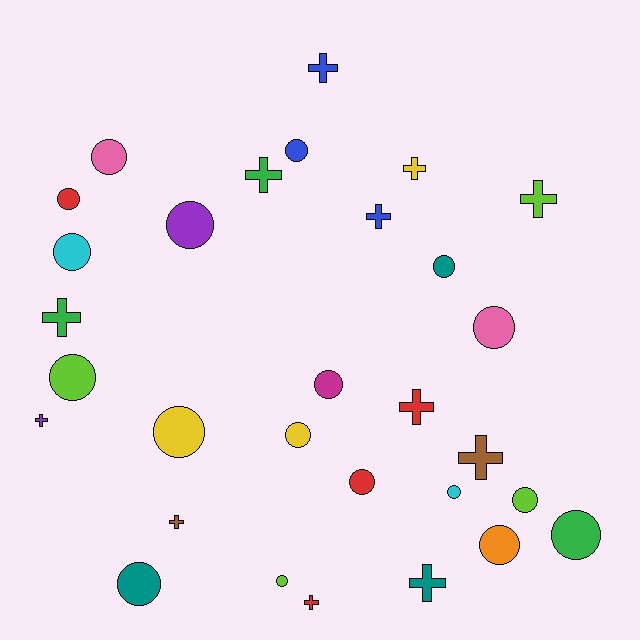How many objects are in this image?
There are 30 objects.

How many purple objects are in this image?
There are 2 purple objects.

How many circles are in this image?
There are 18 circles.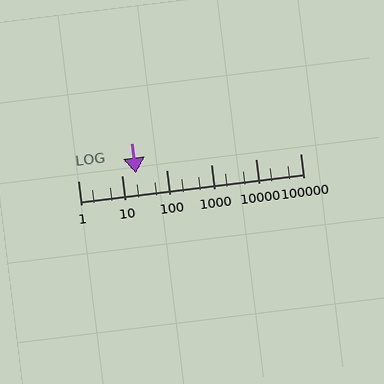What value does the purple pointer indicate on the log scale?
The pointer indicates approximately 20.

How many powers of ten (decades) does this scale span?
The scale spans 5 decades, from 1 to 100000.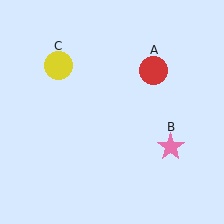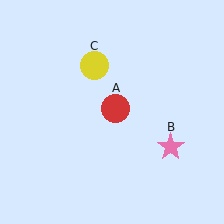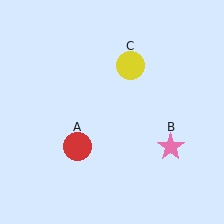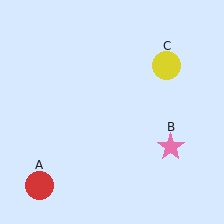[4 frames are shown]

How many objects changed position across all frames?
2 objects changed position: red circle (object A), yellow circle (object C).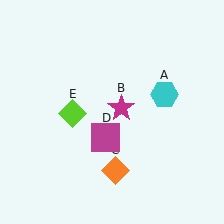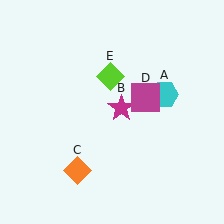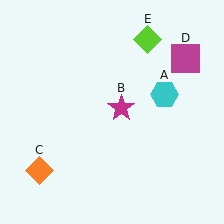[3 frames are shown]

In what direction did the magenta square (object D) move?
The magenta square (object D) moved up and to the right.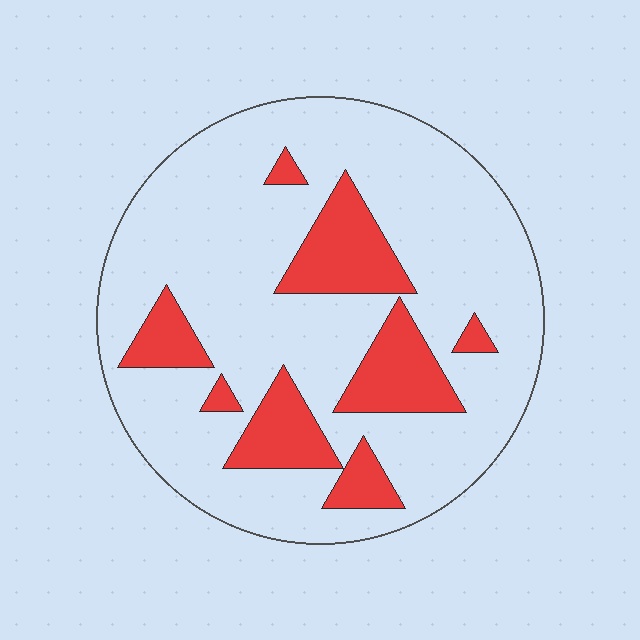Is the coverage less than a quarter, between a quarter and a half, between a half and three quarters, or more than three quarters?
Less than a quarter.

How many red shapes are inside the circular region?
8.